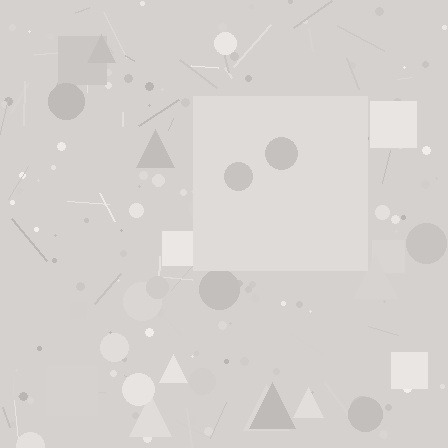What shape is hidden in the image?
A square is hidden in the image.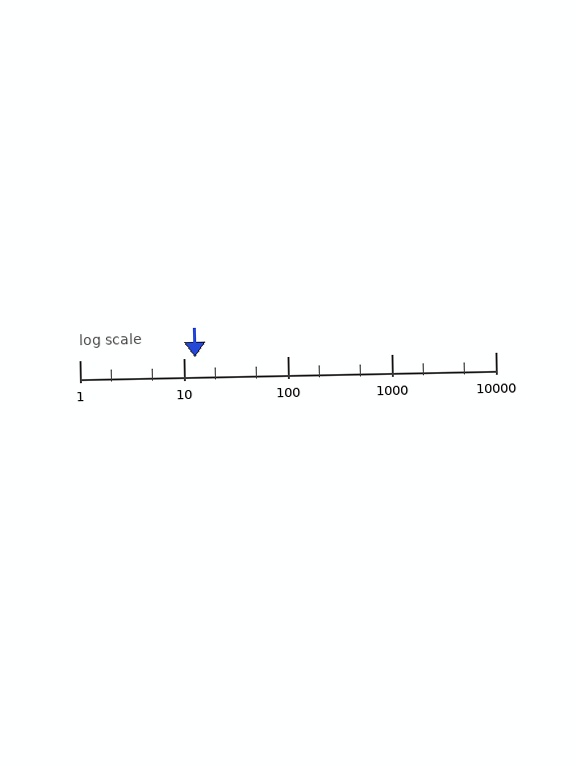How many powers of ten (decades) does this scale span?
The scale spans 4 decades, from 1 to 10000.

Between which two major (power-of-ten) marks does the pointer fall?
The pointer is between 10 and 100.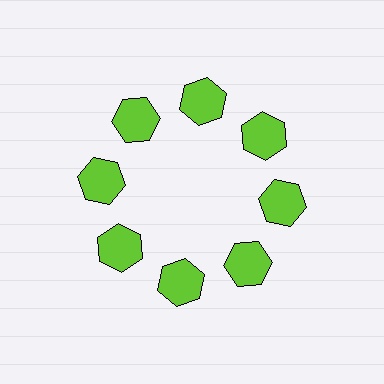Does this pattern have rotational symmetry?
Yes, this pattern has 8-fold rotational symmetry. It looks the same after rotating 45 degrees around the center.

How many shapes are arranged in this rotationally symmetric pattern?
There are 8 shapes, arranged in 8 groups of 1.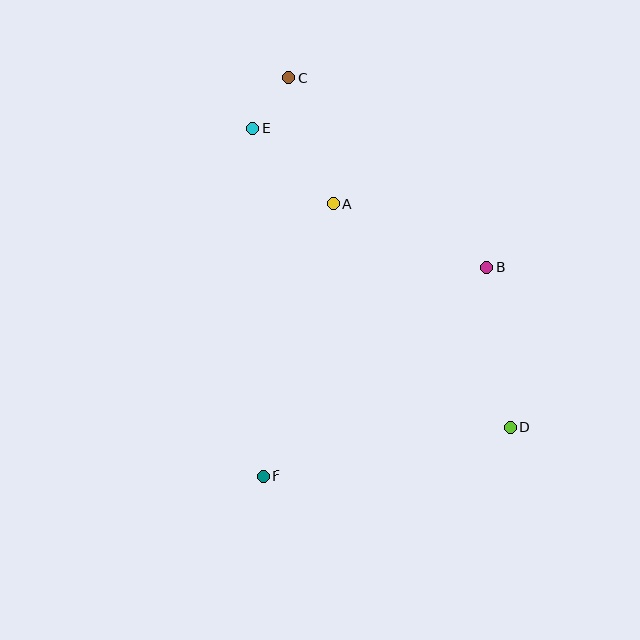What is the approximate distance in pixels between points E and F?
The distance between E and F is approximately 348 pixels.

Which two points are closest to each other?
Points C and E are closest to each other.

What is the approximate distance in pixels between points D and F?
The distance between D and F is approximately 252 pixels.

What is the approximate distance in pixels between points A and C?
The distance between A and C is approximately 133 pixels.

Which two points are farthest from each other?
Points C and D are farthest from each other.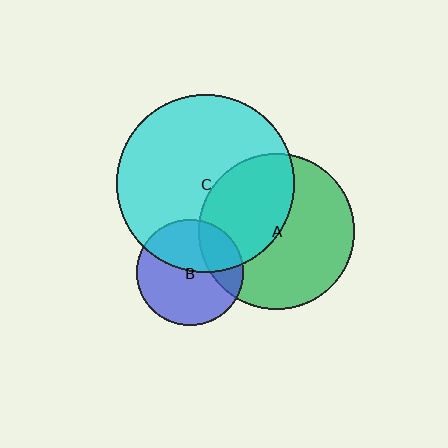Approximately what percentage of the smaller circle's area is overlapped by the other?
Approximately 45%.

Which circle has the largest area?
Circle C (cyan).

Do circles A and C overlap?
Yes.